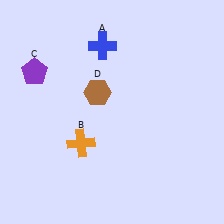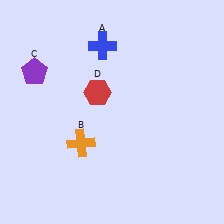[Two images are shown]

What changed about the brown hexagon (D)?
In Image 1, D is brown. In Image 2, it changed to red.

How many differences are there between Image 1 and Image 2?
There is 1 difference between the two images.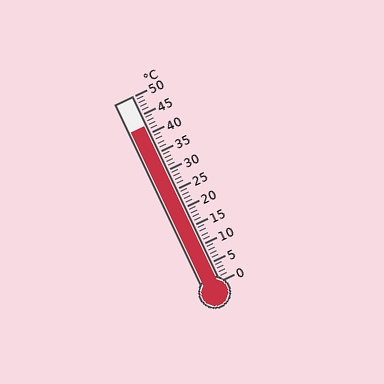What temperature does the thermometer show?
The thermometer shows approximately 42°C.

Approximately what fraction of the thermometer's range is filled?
The thermometer is filled to approximately 85% of its range.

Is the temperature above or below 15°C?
The temperature is above 15°C.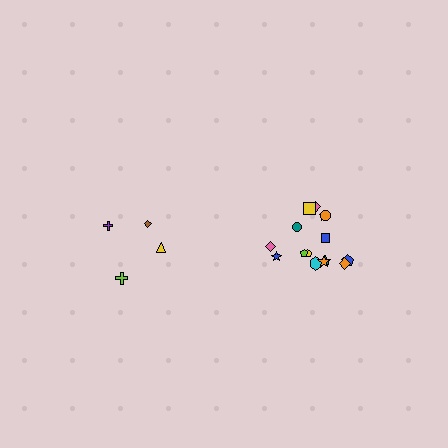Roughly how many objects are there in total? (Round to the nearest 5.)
Roughly 20 objects in total.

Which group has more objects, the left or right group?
The right group.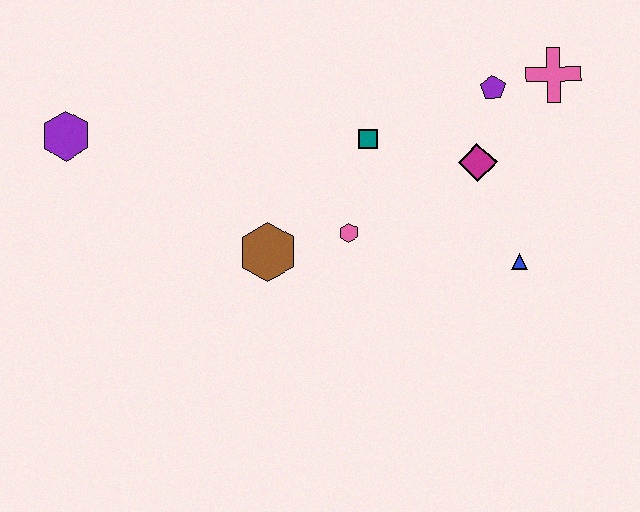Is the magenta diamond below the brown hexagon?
No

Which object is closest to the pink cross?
The purple pentagon is closest to the pink cross.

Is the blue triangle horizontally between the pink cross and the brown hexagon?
Yes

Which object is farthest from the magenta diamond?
The purple hexagon is farthest from the magenta diamond.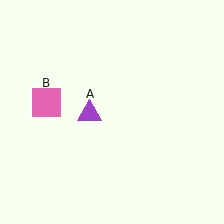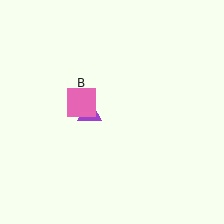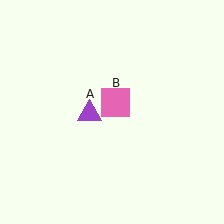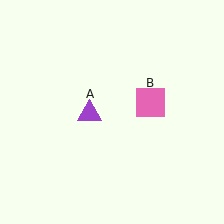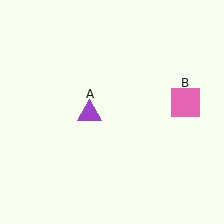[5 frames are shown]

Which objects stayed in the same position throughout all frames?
Purple triangle (object A) remained stationary.